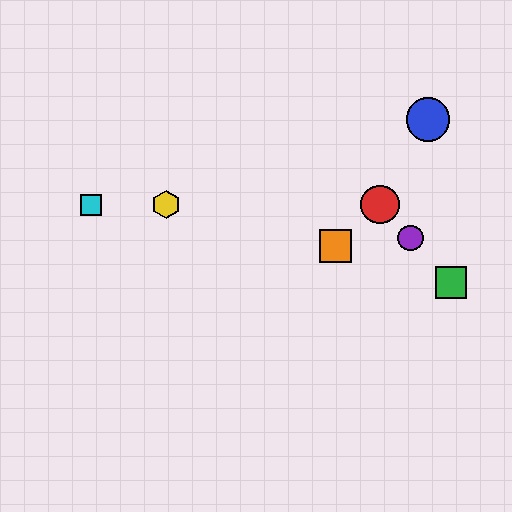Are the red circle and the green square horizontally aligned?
No, the red circle is at y≈205 and the green square is at y≈282.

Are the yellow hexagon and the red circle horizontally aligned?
Yes, both are at y≈205.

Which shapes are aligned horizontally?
The red circle, the yellow hexagon, the cyan square are aligned horizontally.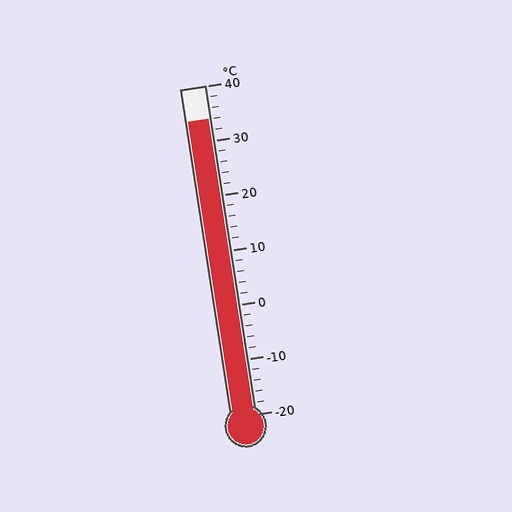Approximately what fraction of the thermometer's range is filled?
The thermometer is filled to approximately 90% of its range.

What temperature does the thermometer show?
The thermometer shows approximately 34°C.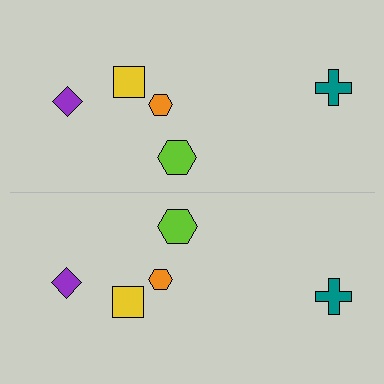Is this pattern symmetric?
Yes, this pattern has bilateral (reflection) symmetry.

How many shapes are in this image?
There are 10 shapes in this image.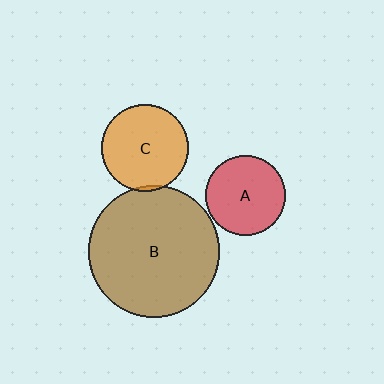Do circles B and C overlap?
Yes.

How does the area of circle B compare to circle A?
Approximately 2.7 times.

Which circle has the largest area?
Circle B (brown).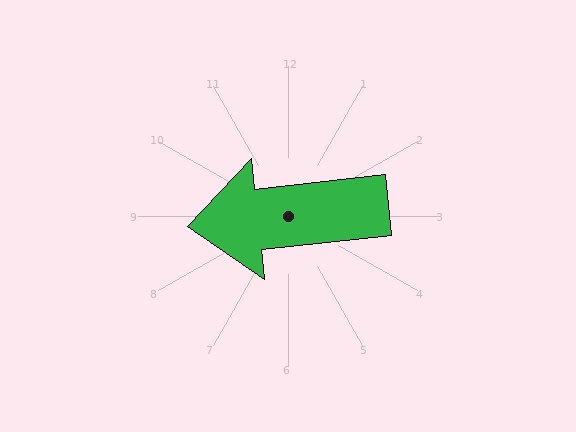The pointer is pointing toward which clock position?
Roughly 9 o'clock.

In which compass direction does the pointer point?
West.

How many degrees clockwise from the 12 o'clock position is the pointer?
Approximately 264 degrees.